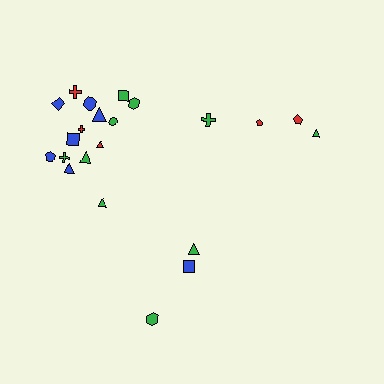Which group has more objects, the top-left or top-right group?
The top-left group.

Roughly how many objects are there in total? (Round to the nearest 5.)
Roughly 20 objects in total.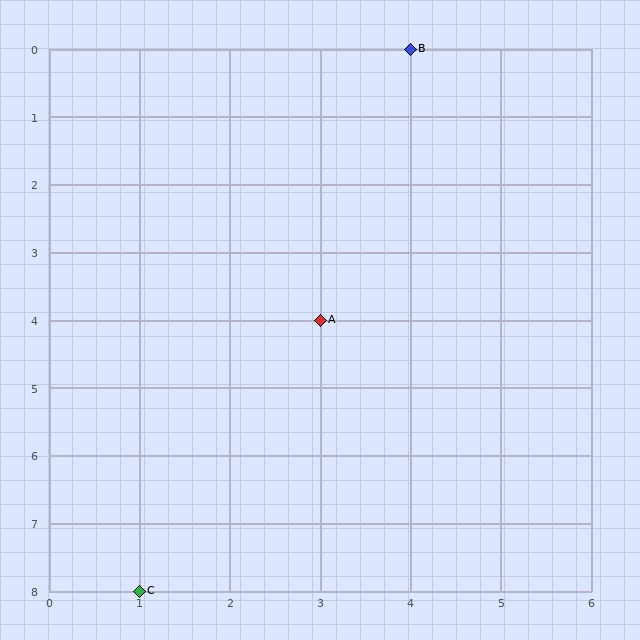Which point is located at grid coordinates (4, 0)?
Point B is at (4, 0).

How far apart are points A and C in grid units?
Points A and C are 2 columns and 4 rows apart (about 4.5 grid units diagonally).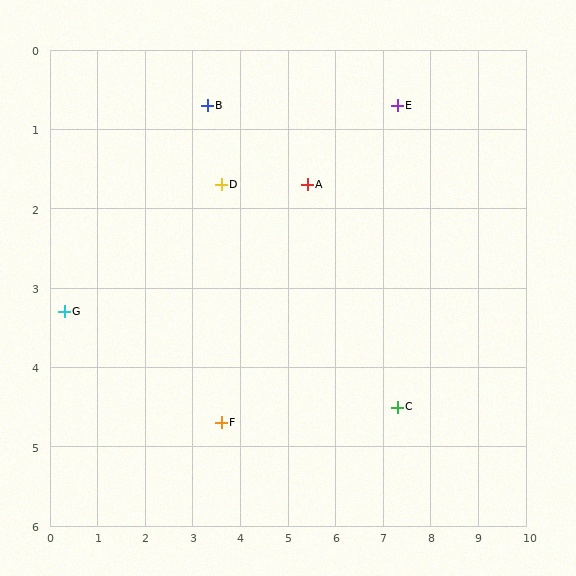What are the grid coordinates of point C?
Point C is at approximately (7.3, 4.5).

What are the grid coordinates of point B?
Point B is at approximately (3.3, 0.7).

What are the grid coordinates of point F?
Point F is at approximately (3.6, 4.7).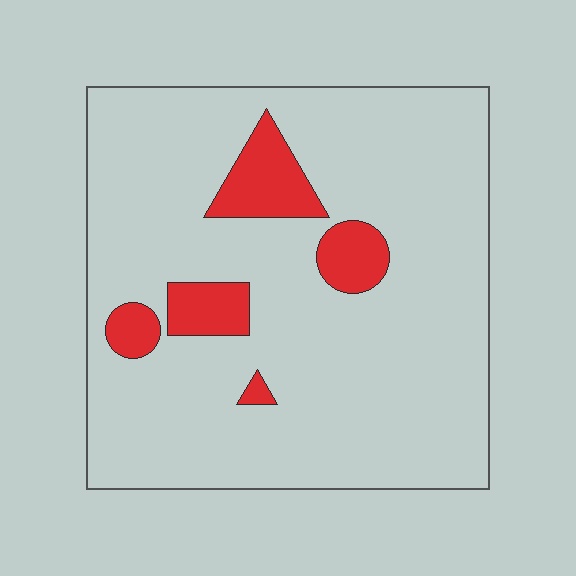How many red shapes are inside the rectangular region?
5.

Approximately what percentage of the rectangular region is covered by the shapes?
Approximately 10%.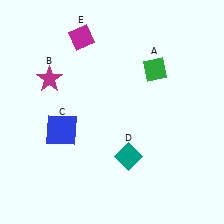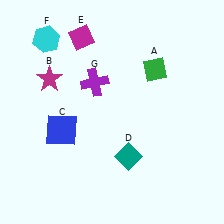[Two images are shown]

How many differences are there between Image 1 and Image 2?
There are 2 differences between the two images.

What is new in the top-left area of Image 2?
A purple cross (G) was added in the top-left area of Image 2.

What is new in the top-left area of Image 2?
A cyan hexagon (F) was added in the top-left area of Image 2.